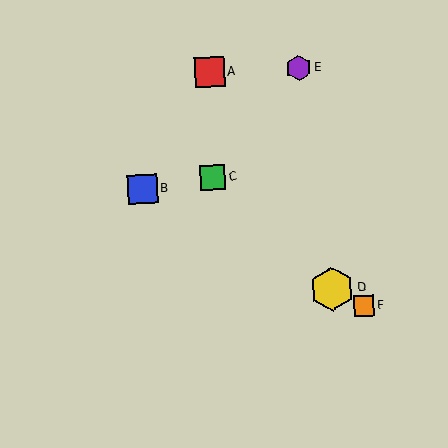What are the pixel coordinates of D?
Object D is at (332, 289).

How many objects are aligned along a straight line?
3 objects (B, D, F) are aligned along a straight line.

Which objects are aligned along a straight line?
Objects B, D, F are aligned along a straight line.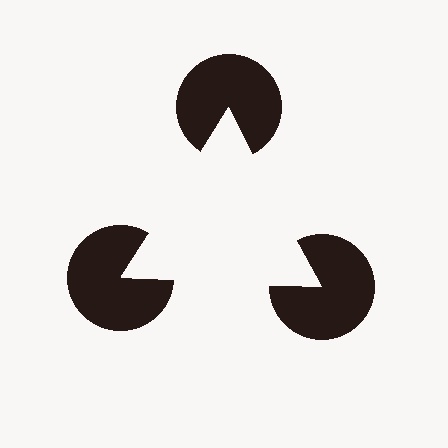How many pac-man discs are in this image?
There are 3 — one at each vertex of the illusory triangle.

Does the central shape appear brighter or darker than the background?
It typically appears slightly brighter than the background, even though no actual brightness change is drawn.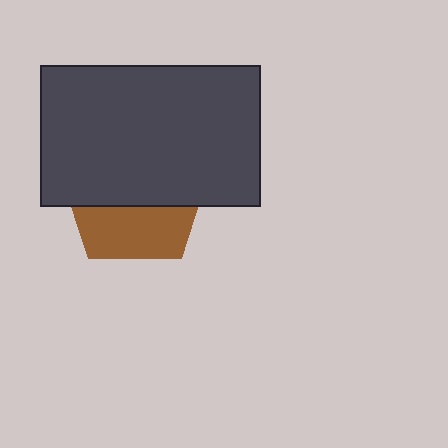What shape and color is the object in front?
The object in front is a dark gray rectangle.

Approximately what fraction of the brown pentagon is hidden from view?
Roughly 62% of the brown pentagon is hidden behind the dark gray rectangle.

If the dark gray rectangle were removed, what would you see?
You would see the complete brown pentagon.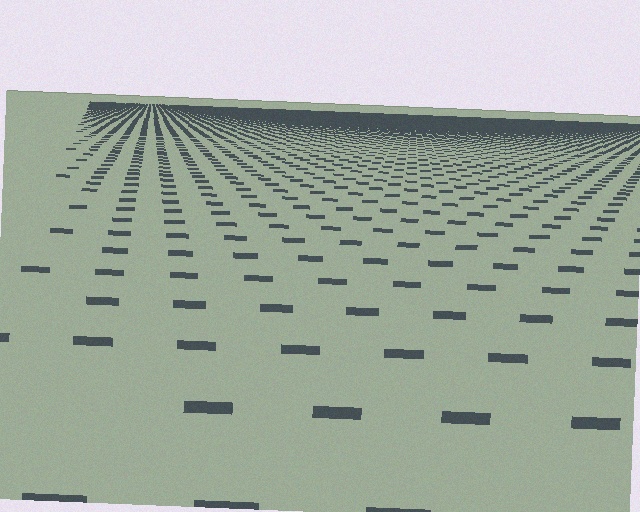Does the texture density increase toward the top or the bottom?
Density increases toward the top.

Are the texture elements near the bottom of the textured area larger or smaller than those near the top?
Larger. Near the bottom, elements are closer to the viewer and appear at a bigger on-screen size.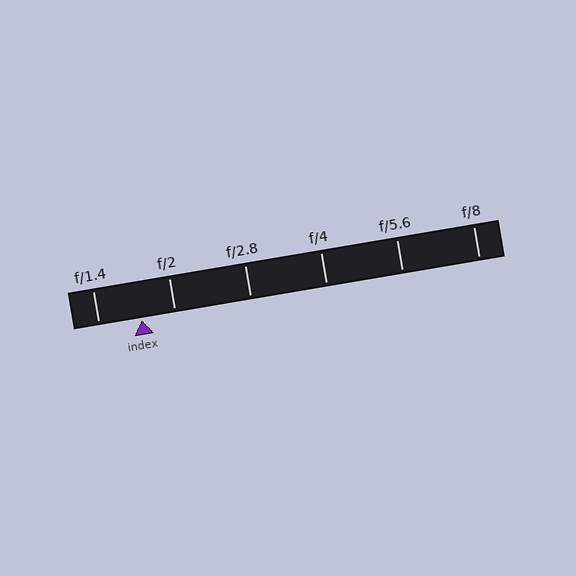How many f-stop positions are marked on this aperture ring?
There are 6 f-stop positions marked.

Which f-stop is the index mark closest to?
The index mark is closest to f/2.